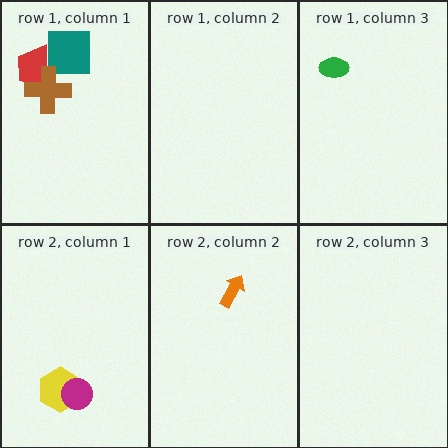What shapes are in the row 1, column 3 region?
The green ellipse.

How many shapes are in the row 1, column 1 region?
3.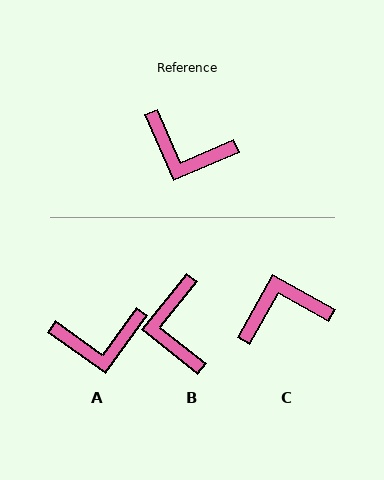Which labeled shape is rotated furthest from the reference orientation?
C, about 143 degrees away.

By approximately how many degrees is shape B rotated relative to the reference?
Approximately 62 degrees clockwise.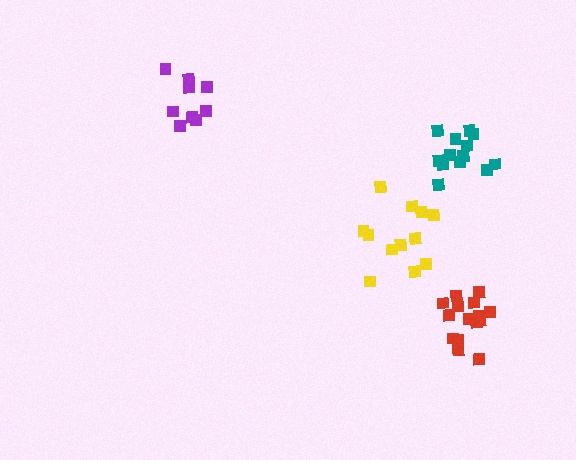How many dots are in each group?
Group 1: 13 dots, Group 2: 12 dots, Group 3: 15 dots, Group 4: 9 dots (49 total).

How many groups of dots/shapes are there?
There are 4 groups.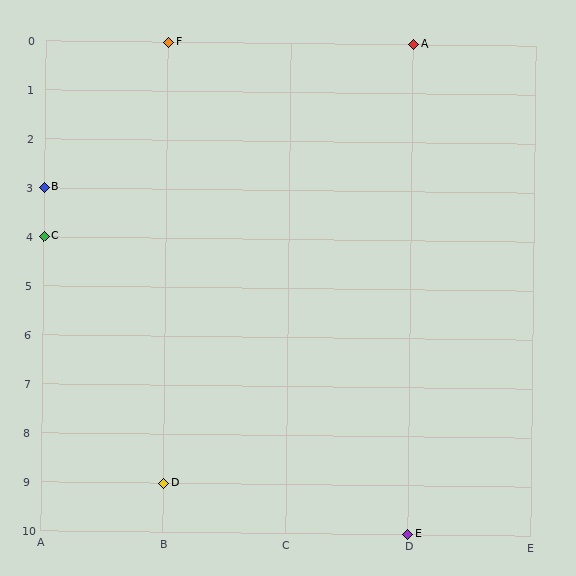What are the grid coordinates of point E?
Point E is at grid coordinates (D, 10).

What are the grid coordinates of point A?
Point A is at grid coordinates (D, 0).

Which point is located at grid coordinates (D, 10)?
Point E is at (D, 10).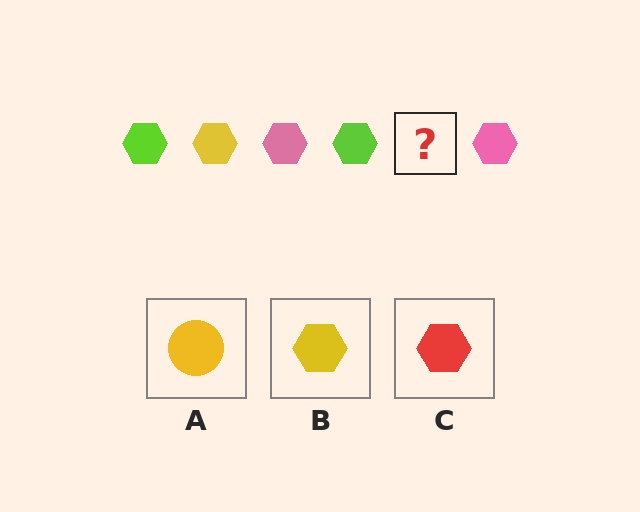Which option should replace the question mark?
Option B.